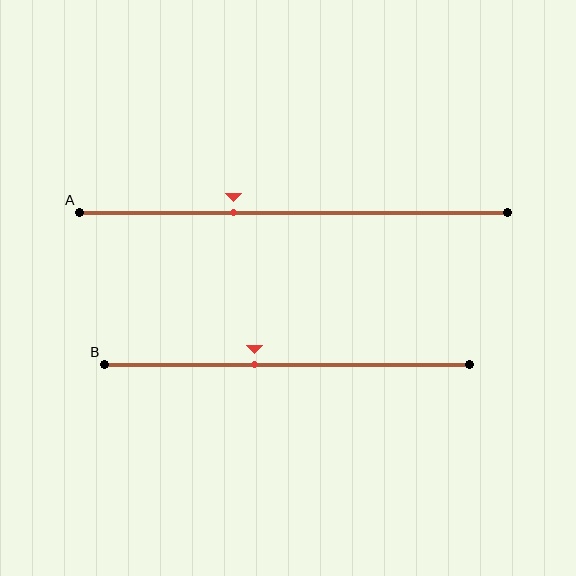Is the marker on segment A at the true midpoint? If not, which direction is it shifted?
No, the marker on segment A is shifted to the left by about 14% of the segment length.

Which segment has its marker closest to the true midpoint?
Segment B has its marker closest to the true midpoint.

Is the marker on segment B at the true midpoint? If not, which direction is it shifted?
No, the marker on segment B is shifted to the left by about 9% of the segment length.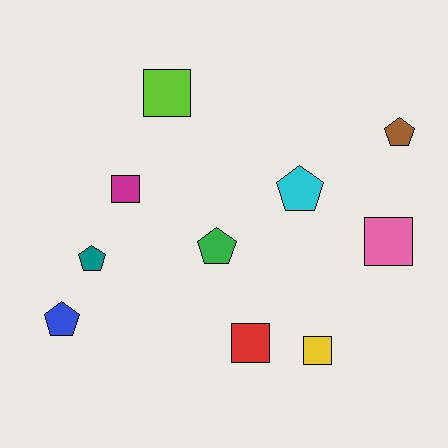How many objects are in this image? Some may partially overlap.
There are 10 objects.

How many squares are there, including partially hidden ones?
There are 5 squares.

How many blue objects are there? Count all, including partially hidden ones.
There is 1 blue object.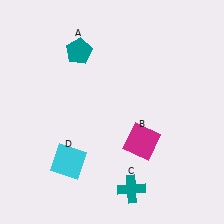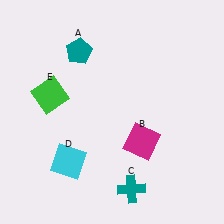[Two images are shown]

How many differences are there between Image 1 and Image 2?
There is 1 difference between the two images.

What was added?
A green square (E) was added in Image 2.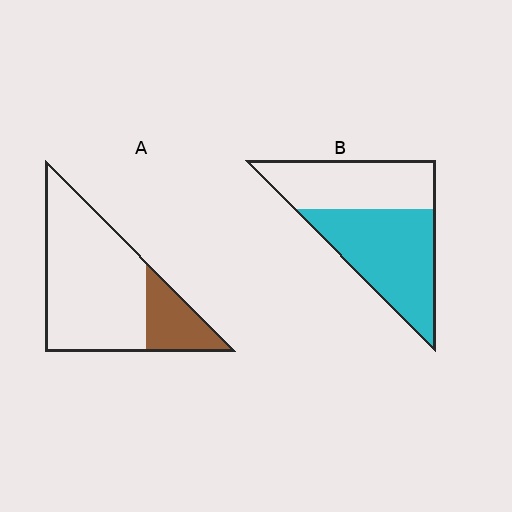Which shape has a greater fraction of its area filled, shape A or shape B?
Shape B.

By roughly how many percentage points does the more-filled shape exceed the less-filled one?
By roughly 35 percentage points (B over A).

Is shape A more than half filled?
No.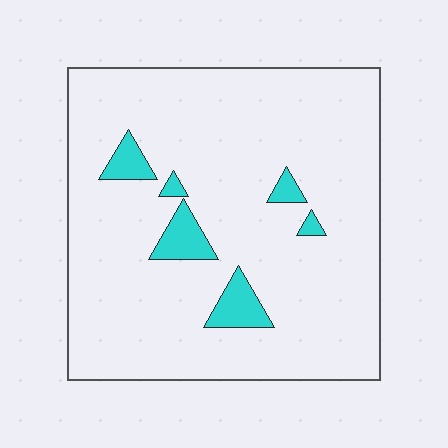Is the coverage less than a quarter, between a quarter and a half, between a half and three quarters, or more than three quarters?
Less than a quarter.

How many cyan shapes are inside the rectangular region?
6.